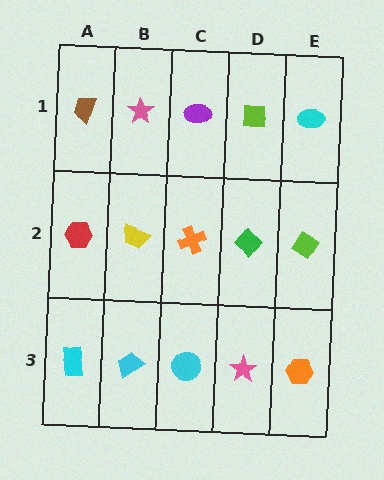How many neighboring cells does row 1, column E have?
2.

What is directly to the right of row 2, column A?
A yellow trapezoid.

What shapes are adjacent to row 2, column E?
A cyan ellipse (row 1, column E), an orange hexagon (row 3, column E), a green diamond (row 2, column D).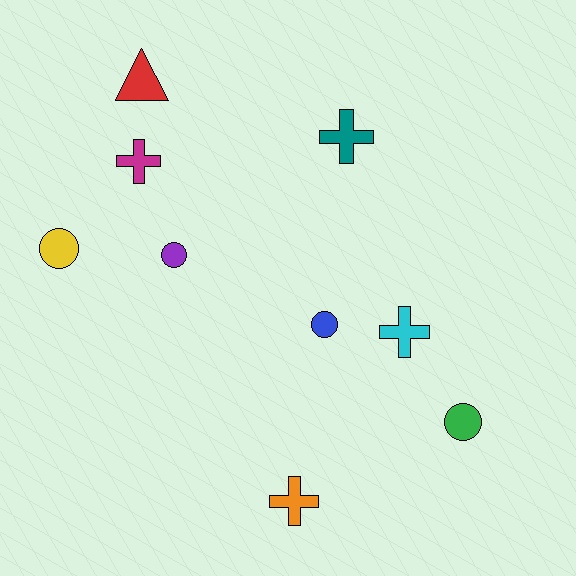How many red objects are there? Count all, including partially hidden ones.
There is 1 red object.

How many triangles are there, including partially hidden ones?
There is 1 triangle.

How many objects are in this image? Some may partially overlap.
There are 9 objects.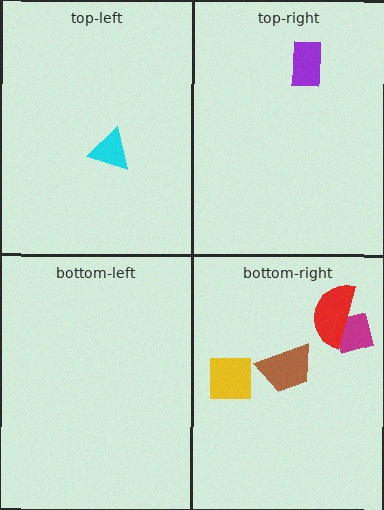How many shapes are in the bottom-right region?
4.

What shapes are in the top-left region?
The cyan triangle.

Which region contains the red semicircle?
The bottom-right region.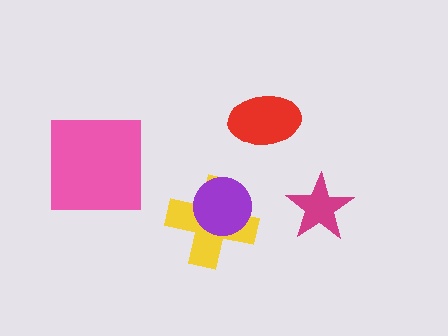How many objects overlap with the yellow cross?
1 object overlaps with the yellow cross.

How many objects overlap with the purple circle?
1 object overlaps with the purple circle.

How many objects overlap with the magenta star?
0 objects overlap with the magenta star.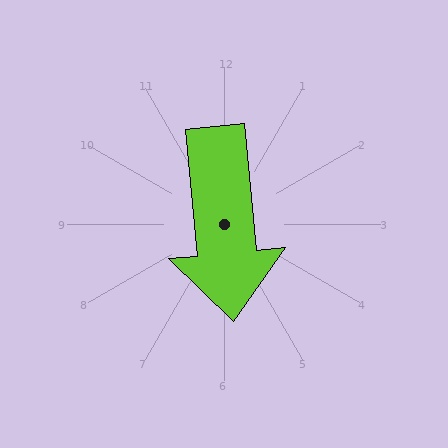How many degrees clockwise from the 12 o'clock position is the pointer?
Approximately 175 degrees.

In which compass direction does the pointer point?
South.